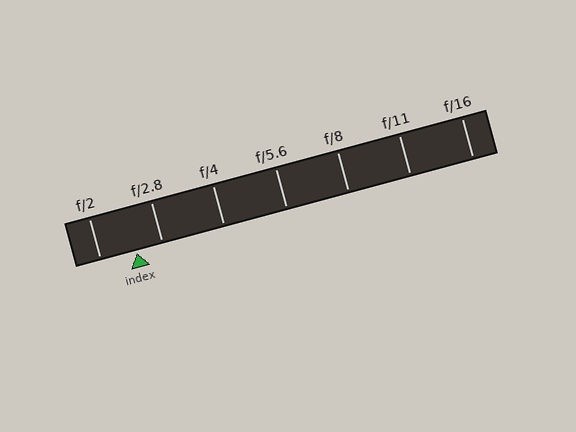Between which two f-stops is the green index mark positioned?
The index mark is between f/2 and f/2.8.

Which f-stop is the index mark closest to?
The index mark is closest to f/2.8.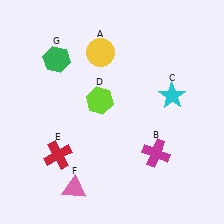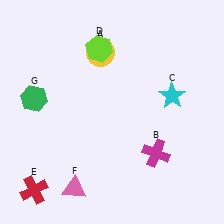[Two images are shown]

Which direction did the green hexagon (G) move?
The green hexagon (G) moved down.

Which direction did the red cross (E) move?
The red cross (E) moved down.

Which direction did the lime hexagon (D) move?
The lime hexagon (D) moved up.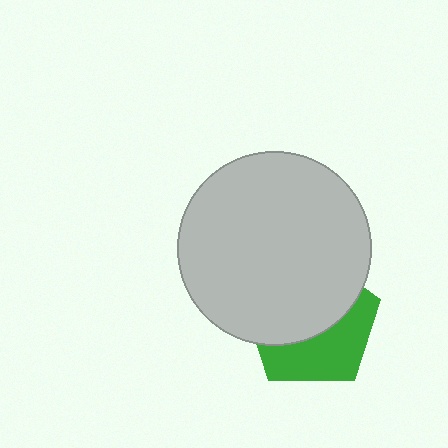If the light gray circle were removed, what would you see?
You would see the complete green pentagon.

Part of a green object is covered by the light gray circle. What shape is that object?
It is a pentagon.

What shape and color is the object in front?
The object in front is a light gray circle.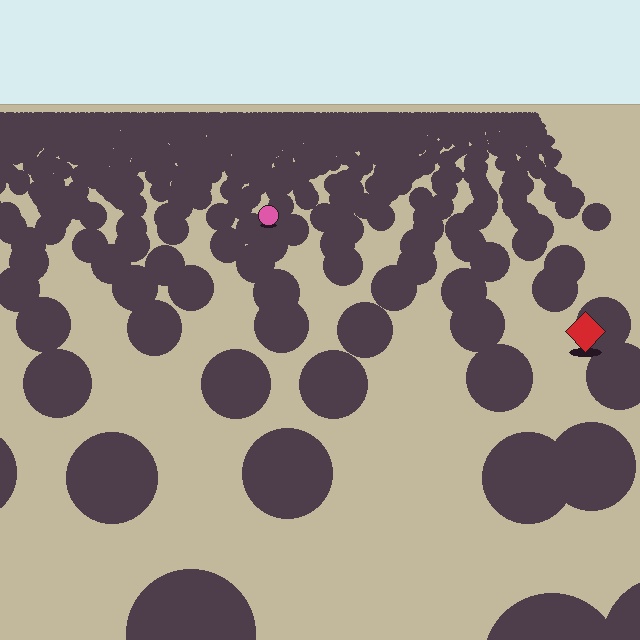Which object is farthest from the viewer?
The pink circle is farthest from the viewer. It appears smaller and the ground texture around it is denser.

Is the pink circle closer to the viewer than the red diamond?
No. The red diamond is closer — you can tell from the texture gradient: the ground texture is coarser near it.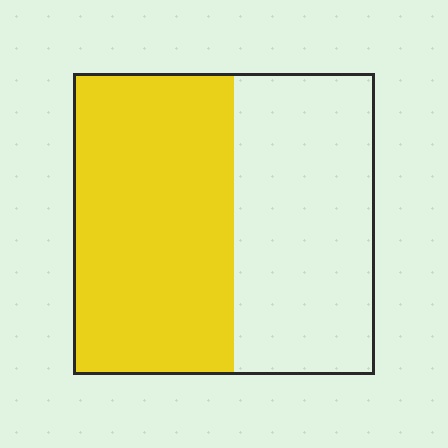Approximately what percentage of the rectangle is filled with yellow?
Approximately 55%.